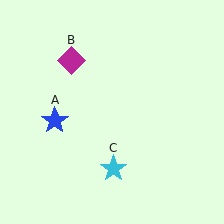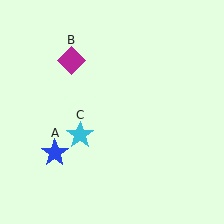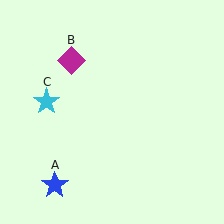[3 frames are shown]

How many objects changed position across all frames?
2 objects changed position: blue star (object A), cyan star (object C).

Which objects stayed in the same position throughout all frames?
Magenta diamond (object B) remained stationary.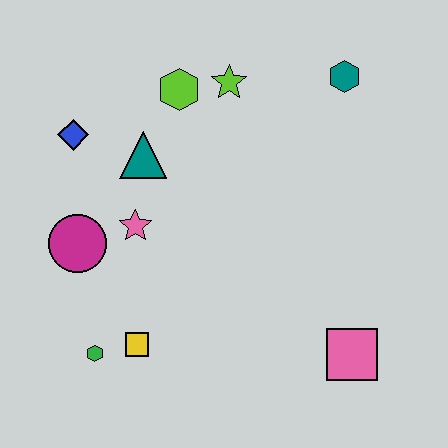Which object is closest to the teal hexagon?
The lime star is closest to the teal hexagon.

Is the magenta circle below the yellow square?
No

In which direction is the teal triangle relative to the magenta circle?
The teal triangle is above the magenta circle.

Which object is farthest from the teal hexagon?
The green hexagon is farthest from the teal hexagon.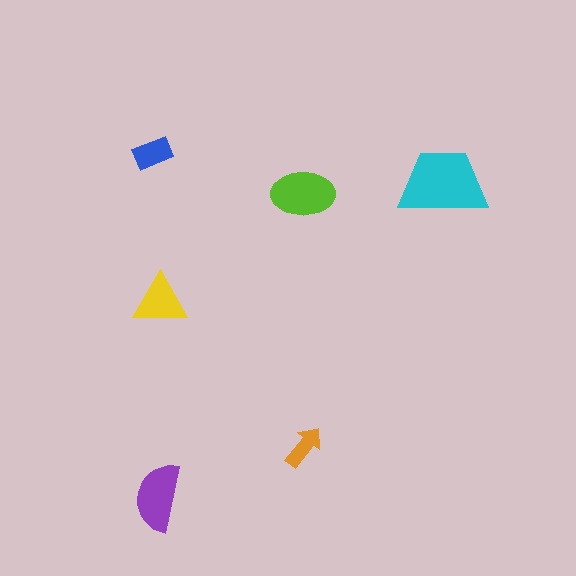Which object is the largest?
The cyan trapezoid.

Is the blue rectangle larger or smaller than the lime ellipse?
Smaller.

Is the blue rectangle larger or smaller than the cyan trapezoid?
Smaller.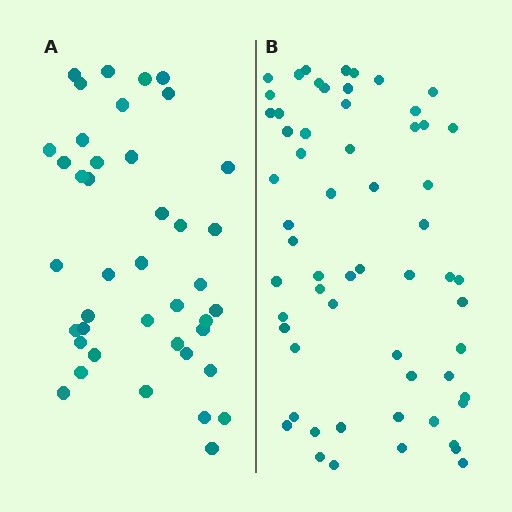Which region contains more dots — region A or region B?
Region B (the right region) has more dots.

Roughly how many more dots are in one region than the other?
Region B has approximately 20 more dots than region A.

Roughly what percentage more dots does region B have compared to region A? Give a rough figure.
About 45% more.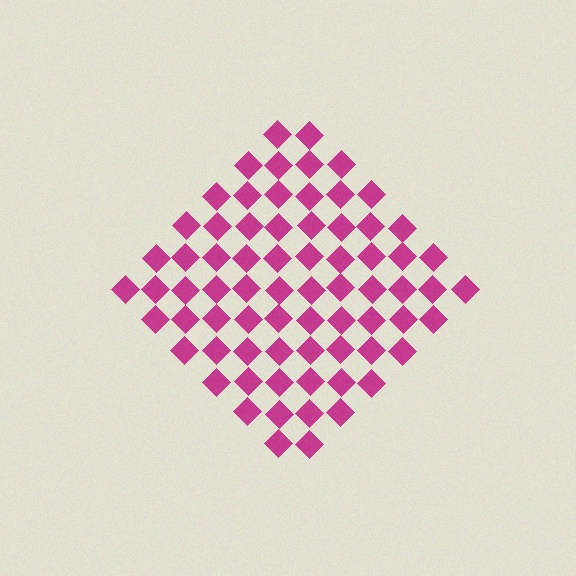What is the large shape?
The large shape is a diamond.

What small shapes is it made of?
It is made of small diamonds.